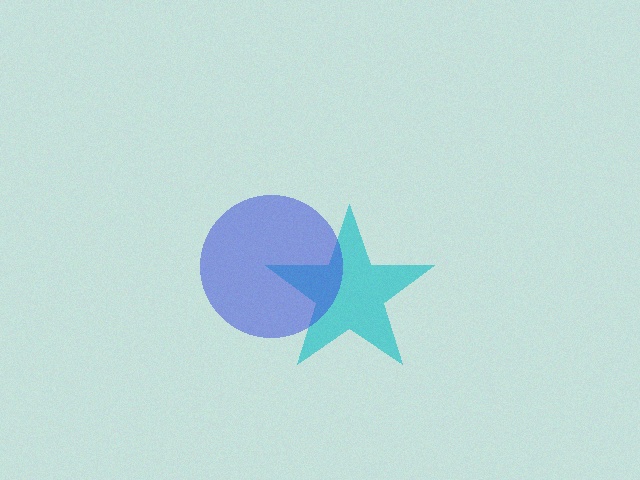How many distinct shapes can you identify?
There are 2 distinct shapes: a cyan star, a blue circle.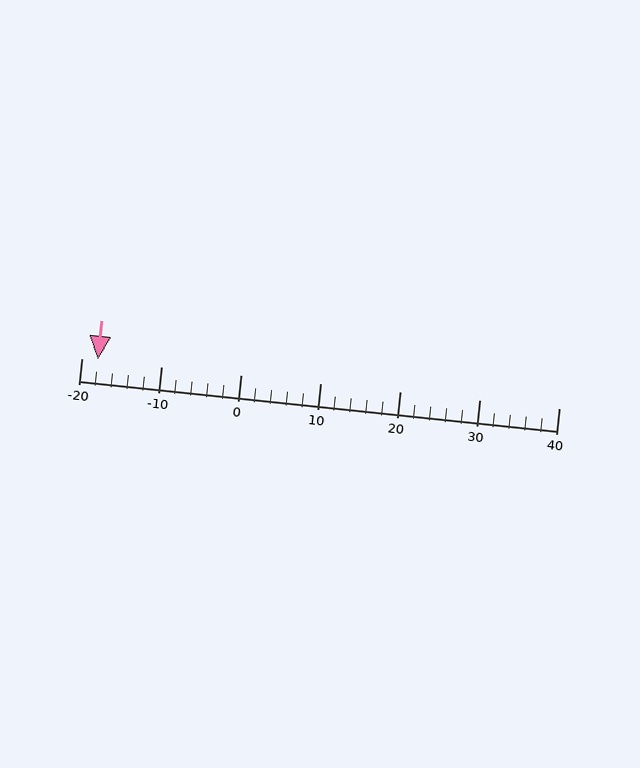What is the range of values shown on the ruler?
The ruler shows values from -20 to 40.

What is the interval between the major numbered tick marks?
The major tick marks are spaced 10 units apart.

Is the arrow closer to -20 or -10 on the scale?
The arrow is closer to -20.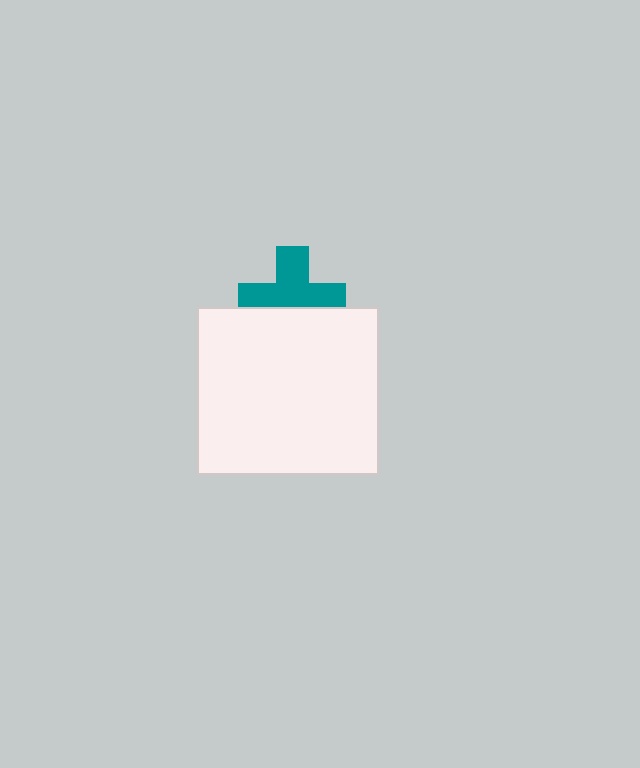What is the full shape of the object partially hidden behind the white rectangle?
The partially hidden object is a teal cross.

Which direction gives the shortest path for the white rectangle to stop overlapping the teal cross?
Moving down gives the shortest separation.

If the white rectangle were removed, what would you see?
You would see the complete teal cross.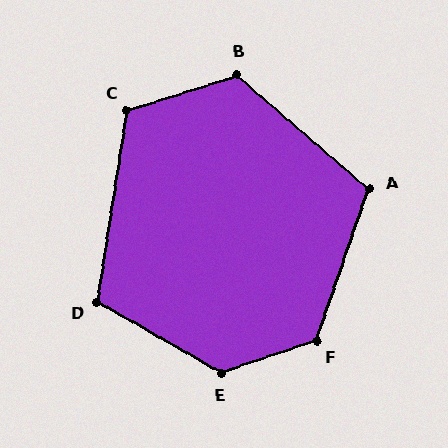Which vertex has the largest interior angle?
E, at approximately 131 degrees.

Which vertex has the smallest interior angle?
D, at approximately 111 degrees.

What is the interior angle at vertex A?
Approximately 112 degrees (obtuse).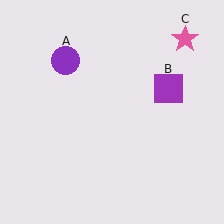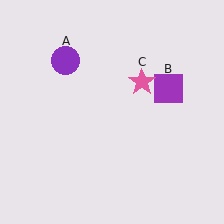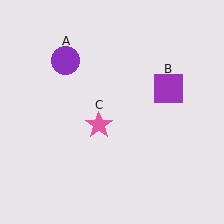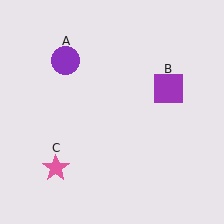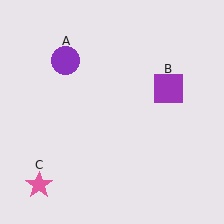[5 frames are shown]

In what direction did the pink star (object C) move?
The pink star (object C) moved down and to the left.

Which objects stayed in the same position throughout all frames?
Purple circle (object A) and purple square (object B) remained stationary.